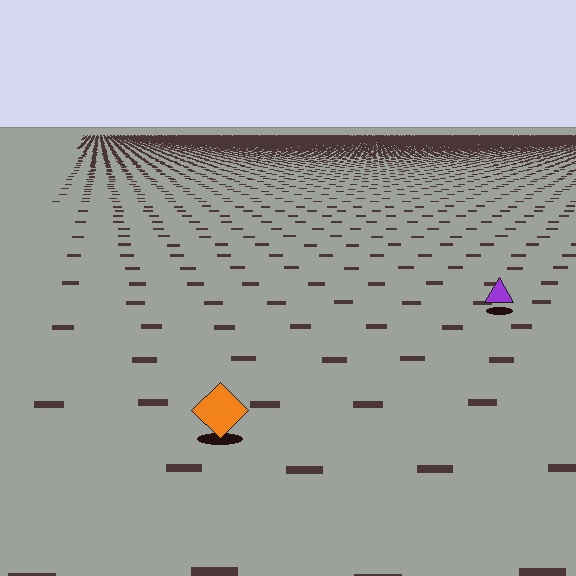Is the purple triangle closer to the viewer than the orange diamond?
No. The orange diamond is closer — you can tell from the texture gradient: the ground texture is coarser near it.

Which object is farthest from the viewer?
The purple triangle is farthest from the viewer. It appears smaller and the ground texture around it is denser.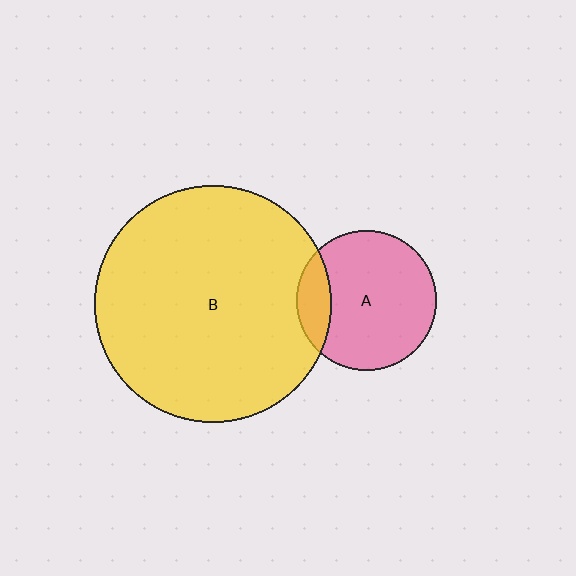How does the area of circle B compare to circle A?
Approximately 2.9 times.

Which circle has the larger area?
Circle B (yellow).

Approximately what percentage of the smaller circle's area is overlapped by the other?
Approximately 15%.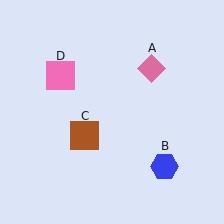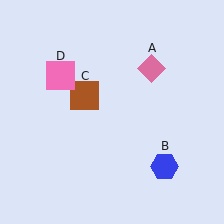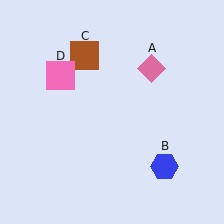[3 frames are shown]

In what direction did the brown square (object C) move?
The brown square (object C) moved up.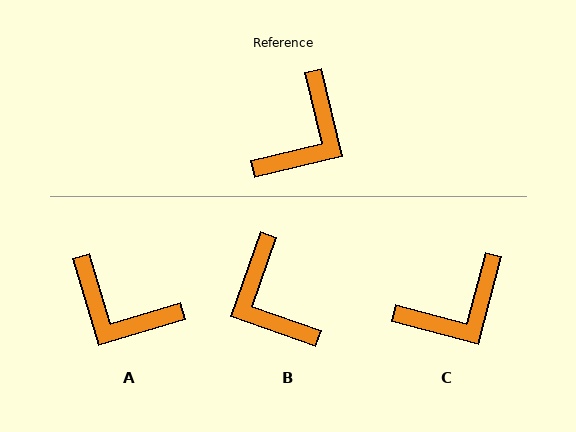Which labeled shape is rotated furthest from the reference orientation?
B, about 123 degrees away.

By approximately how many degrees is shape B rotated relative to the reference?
Approximately 123 degrees clockwise.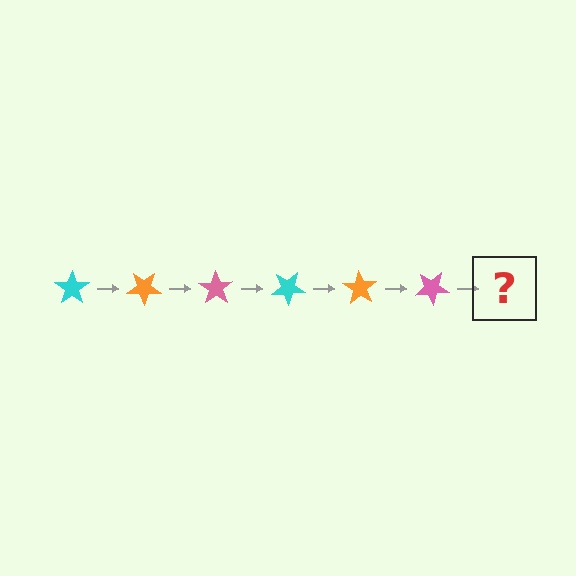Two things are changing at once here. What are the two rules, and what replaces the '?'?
The two rules are that it rotates 35 degrees each step and the color cycles through cyan, orange, and pink. The '?' should be a cyan star, rotated 210 degrees from the start.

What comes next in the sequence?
The next element should be a cyan star, rotated 210 degrees from the start.